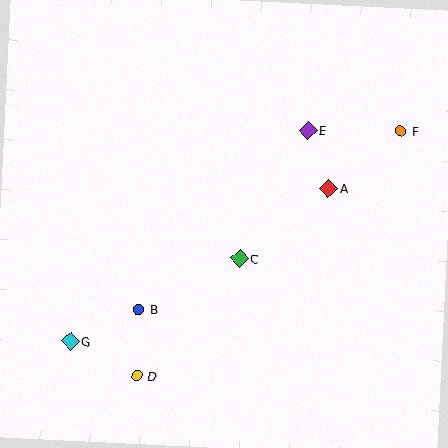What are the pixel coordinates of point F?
Point F is at (401, 131).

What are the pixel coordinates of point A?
Point A is at (329, 188).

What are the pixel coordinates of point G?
Point G is at (70, 341).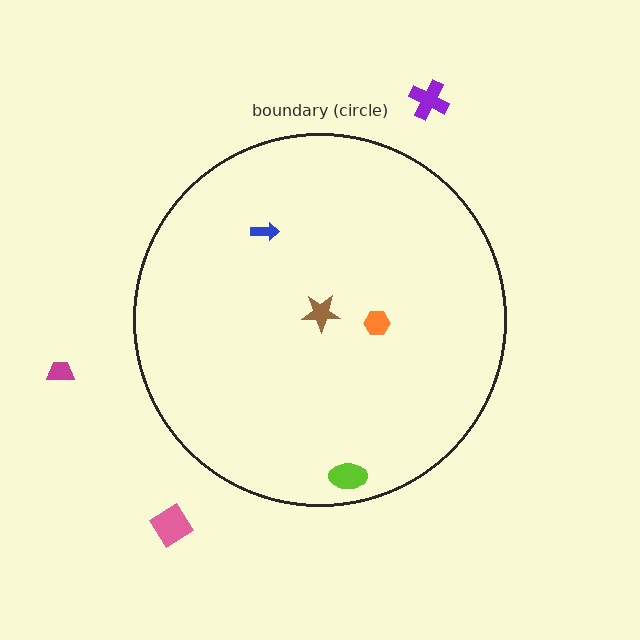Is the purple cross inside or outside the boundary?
Outside.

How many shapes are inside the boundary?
4 inside, 3 outside.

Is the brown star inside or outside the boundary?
Inside.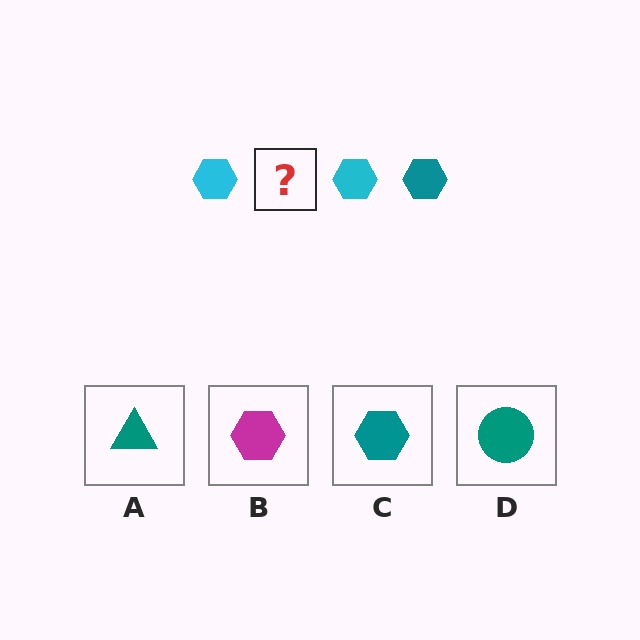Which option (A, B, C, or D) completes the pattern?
C.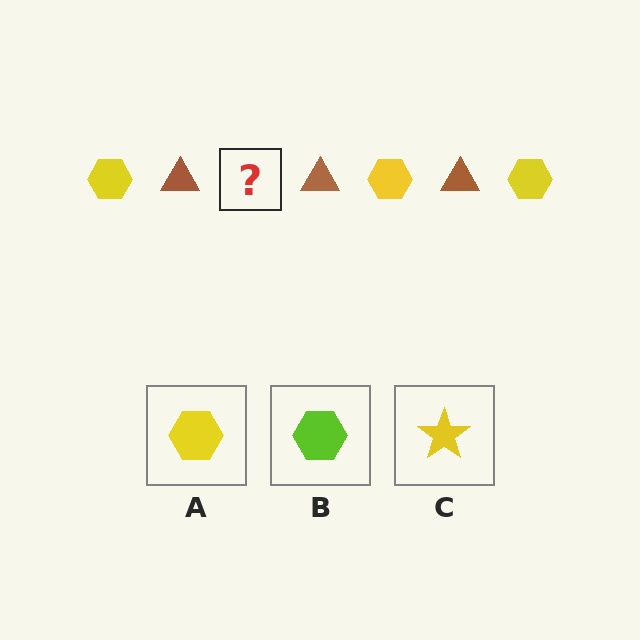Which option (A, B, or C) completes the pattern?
A.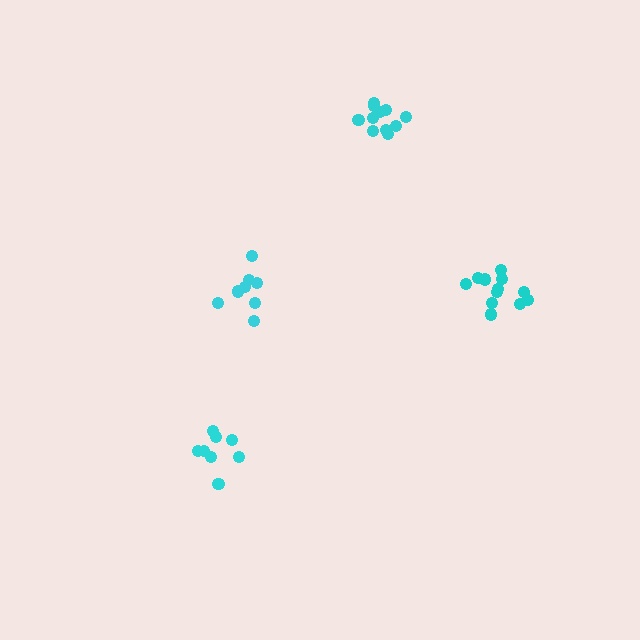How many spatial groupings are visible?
There are 4 spatial groupings.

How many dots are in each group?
Group 1: 8 dots, Group 2: 9 dots, Group 3: 12 dots, Group 4: 11 dots (40 total).